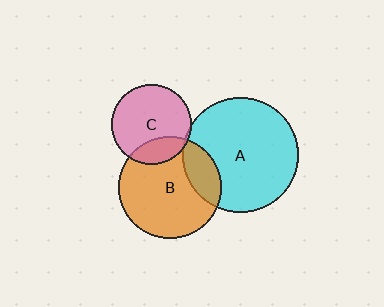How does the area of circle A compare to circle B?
Approximately 1.3 times.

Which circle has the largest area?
Circle A (cyan).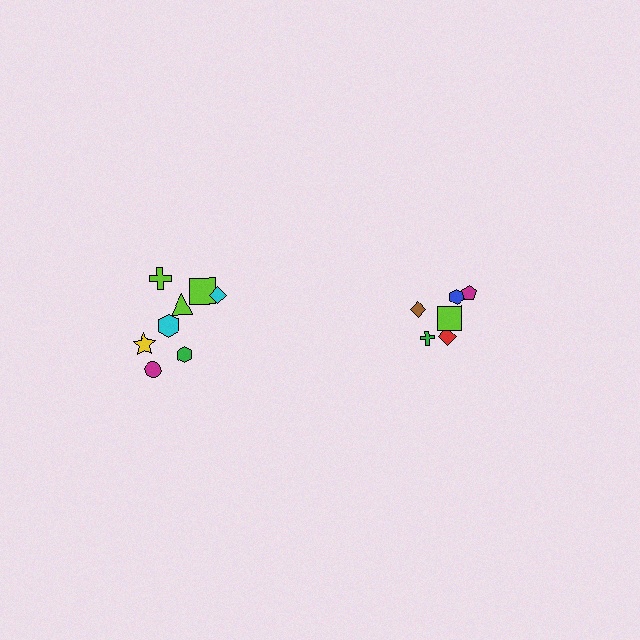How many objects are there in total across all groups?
There are 14 objects.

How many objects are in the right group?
There are 6 objects.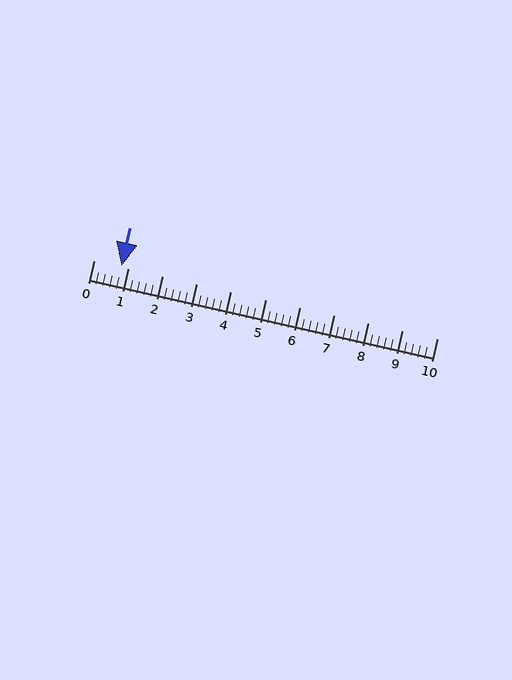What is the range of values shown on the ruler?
The ruler shows values from 0 to 10.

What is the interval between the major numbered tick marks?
The major tick marks are spaced 1 units apart.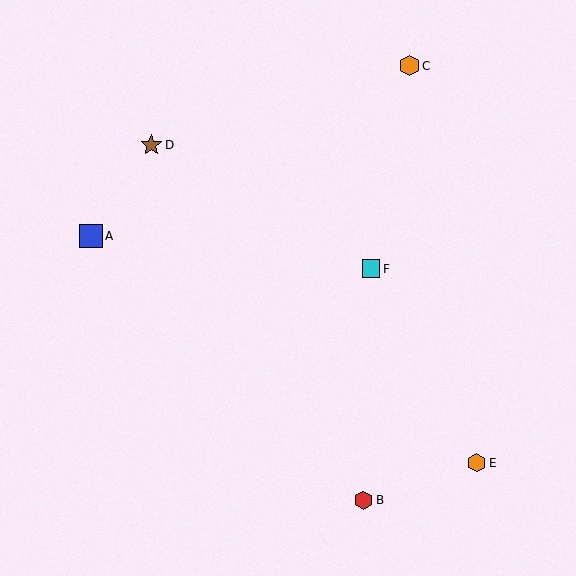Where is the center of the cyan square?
The center of the cyan square is at (371, 269).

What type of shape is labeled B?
Shape B is a red hexagon.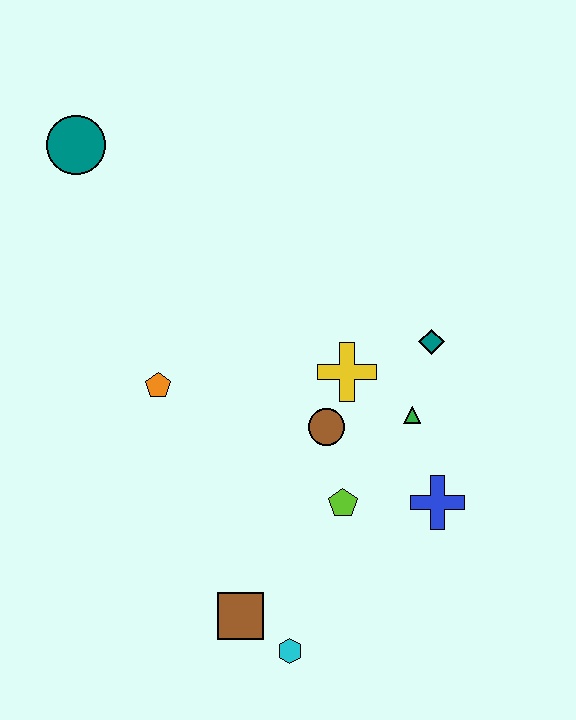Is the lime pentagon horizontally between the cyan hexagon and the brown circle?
No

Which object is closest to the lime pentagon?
The brown circle is closest to the lime pentagon.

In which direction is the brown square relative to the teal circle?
The brown square is below the teal circle.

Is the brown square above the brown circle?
No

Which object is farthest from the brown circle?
The teal circle is farthest from the brown circle.